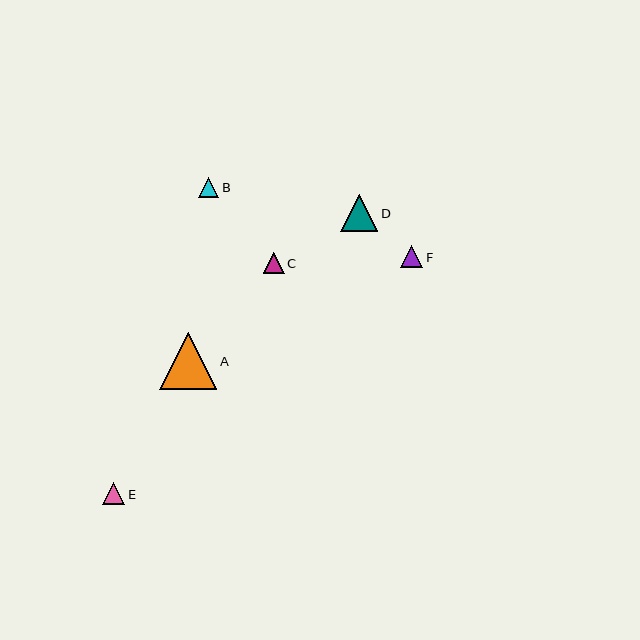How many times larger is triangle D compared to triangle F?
Triangle D is approximately 1.7 times the size of triangle F.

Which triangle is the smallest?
Triangle B is the smallest with a size of approximately 20 pixels.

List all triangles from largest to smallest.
From largest to smallest: A, D, E, F, C, B.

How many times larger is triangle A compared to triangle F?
Triangle A is approximately 2.6 times the size of triangle F.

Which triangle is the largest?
Triangle A is the largest with a size of approximately 57 pixels.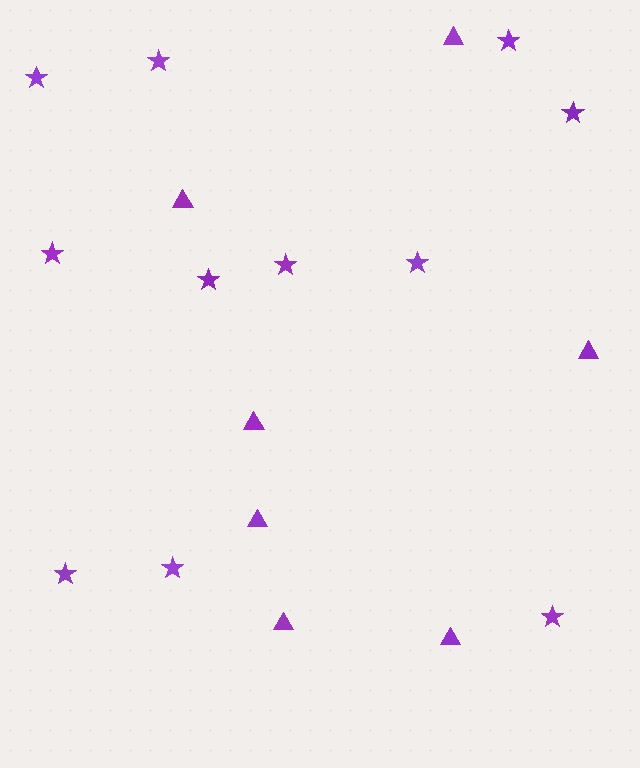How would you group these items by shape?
There are 2 groups: one group of triangles (7) and one group of stars (11).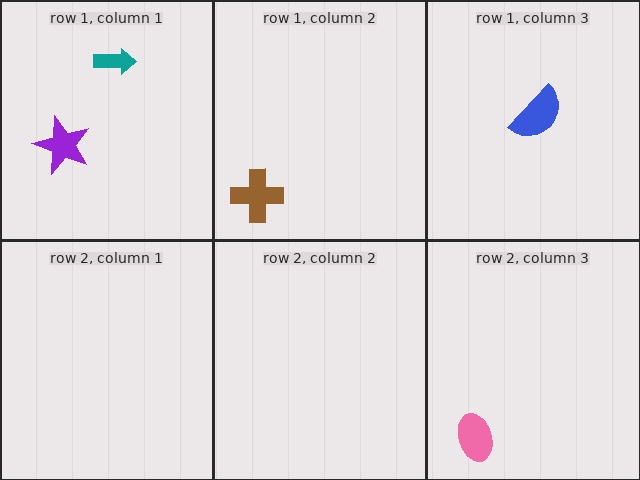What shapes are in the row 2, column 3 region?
The pink ellipse.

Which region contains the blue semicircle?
The row 1, column 3 region.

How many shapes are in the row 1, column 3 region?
1.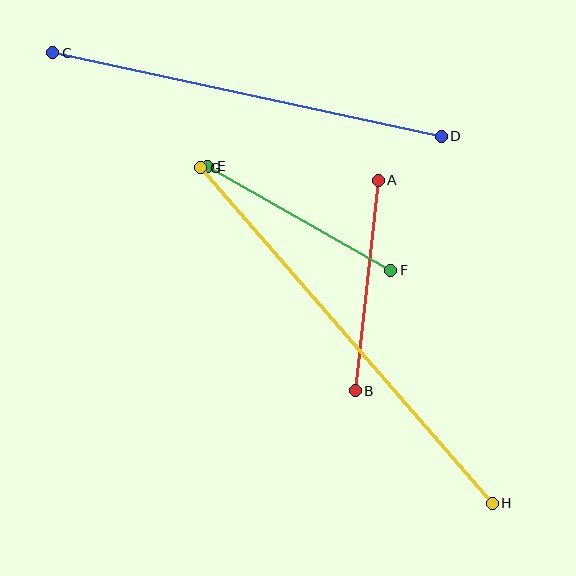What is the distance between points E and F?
The distance is approximately 211 pixels.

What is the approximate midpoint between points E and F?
The midpoint is at approximately (299, 218) pixels.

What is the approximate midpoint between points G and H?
The midpoint is at approximately (346, 335) pixels.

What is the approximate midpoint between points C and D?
The midpoint is at approximately (247, 94) pixels.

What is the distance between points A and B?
The distance is approximately 212 pixels.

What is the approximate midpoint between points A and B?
The midpoint is at approximately (367, 286) pixels.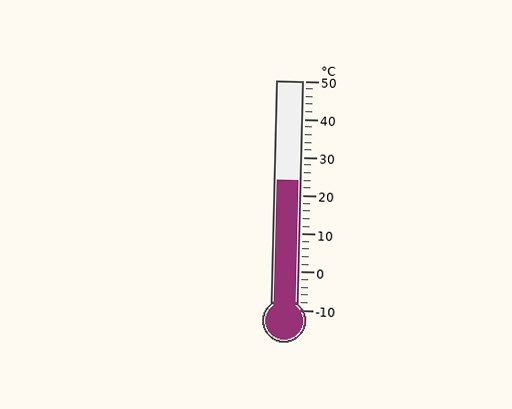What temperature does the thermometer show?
The thermometer shows approximately 24°C.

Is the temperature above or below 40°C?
The temperature is below 40°C.